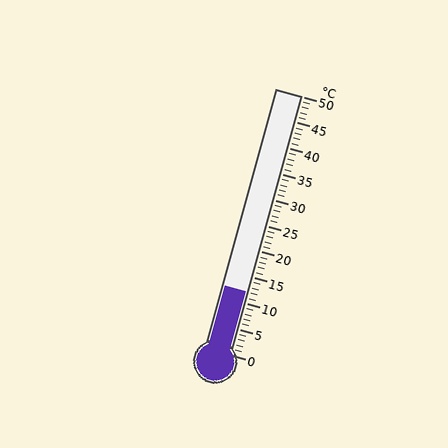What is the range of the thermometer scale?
The thermometer scale ranges from 0°C to 50°C.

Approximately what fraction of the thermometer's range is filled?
The thermometer is filled to approximately 25% of its range.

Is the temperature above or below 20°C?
The temperature is below 20°C.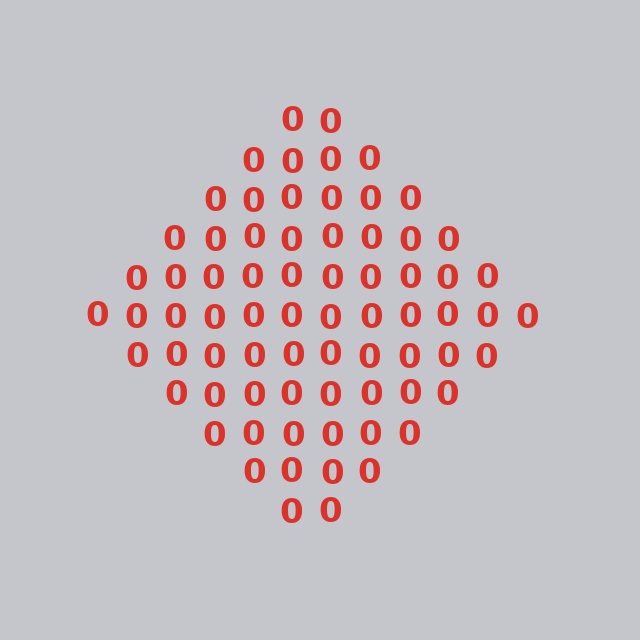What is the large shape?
The large shape is a diamond.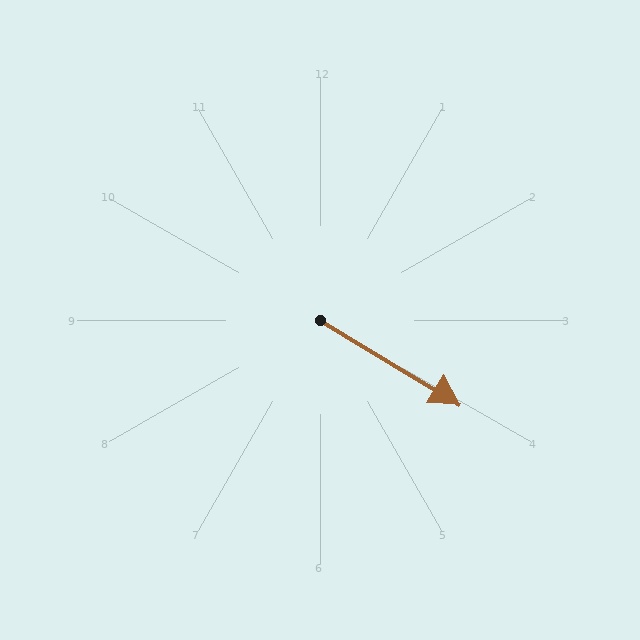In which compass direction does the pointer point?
Southeast.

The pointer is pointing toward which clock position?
Roughly 4 o'clock.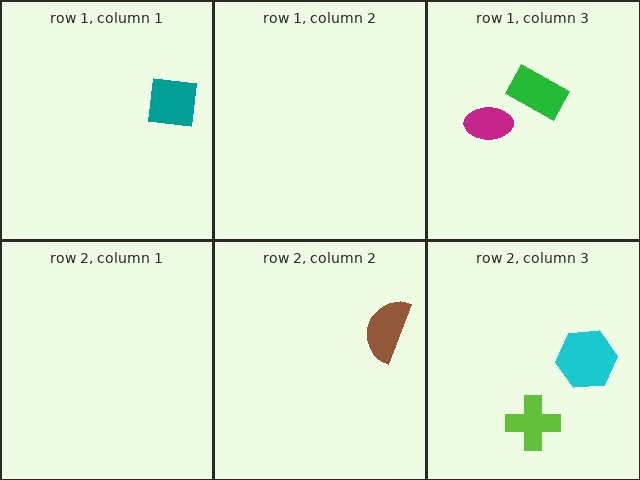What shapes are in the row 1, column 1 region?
The teal square.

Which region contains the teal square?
The row 1, column 1 region.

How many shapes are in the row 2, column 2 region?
1.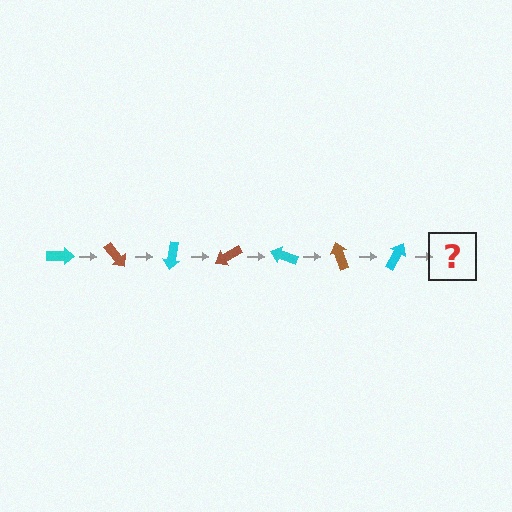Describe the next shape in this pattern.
It should be a brown arrow, rotated 350 degrees from the start.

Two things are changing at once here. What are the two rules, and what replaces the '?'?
The two rules are that it rotates 50 degrees each step and the color cycles through cyan and brown. The '?' should be a brown arrow, rotated 350 degrees from the start.